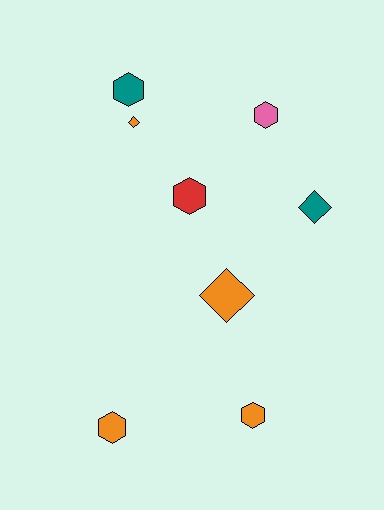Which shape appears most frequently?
Hexagon, with 5 objects.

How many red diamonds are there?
There are no red diamonds.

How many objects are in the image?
There are 8 objects.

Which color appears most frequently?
Orange, with 4 objects.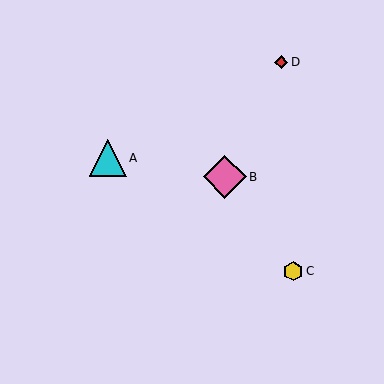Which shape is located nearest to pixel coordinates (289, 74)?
The red diamond (labeled D) at (281, 62) is nearest to that location.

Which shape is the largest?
The pink diamond (labeled B) is the largest.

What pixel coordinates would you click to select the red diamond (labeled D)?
Click at (281, 62) to select the red diamond D.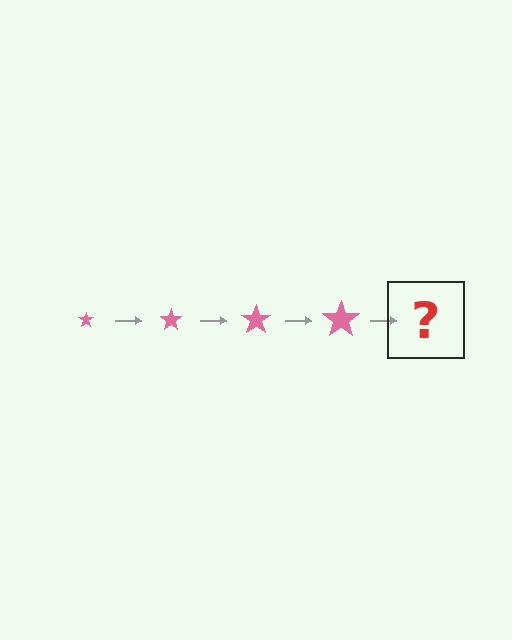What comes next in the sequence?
The next element should be a pink star, larger than the previous one.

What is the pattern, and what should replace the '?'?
The pattern is that the star gets progressively larger each step. The '?' should be a pink star, larger than the previous one.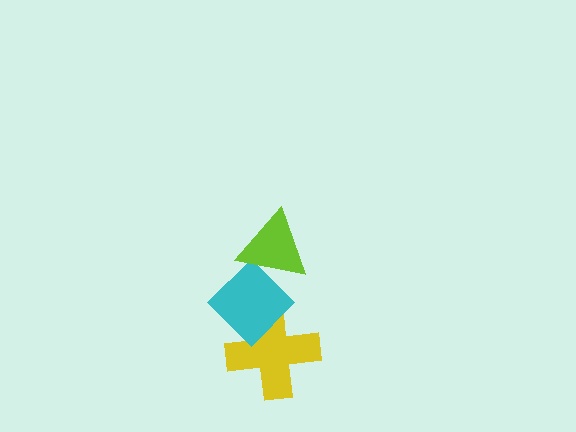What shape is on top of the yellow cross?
The cyan diamond is on top of the yellow cross.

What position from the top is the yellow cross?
The yellow cross is 3rd from the top.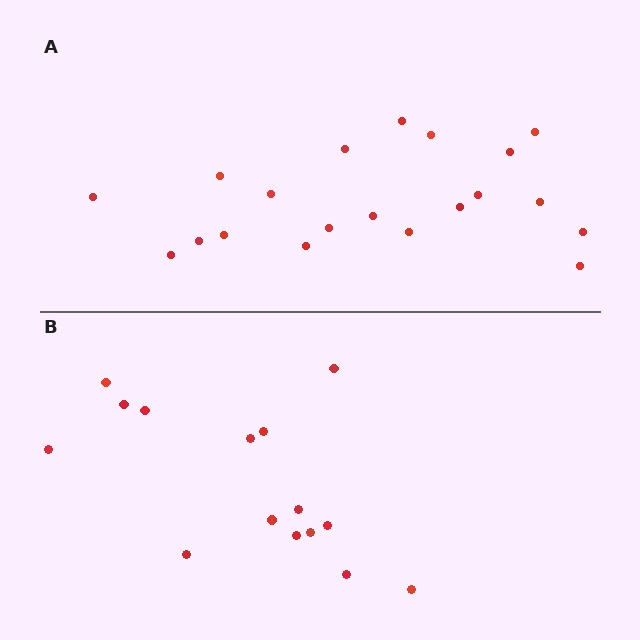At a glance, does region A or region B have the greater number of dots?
Region A (the top region) has more dots.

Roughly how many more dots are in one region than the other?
Region A has about 5 more dots than region B.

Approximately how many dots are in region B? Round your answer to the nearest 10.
About 20 dots. (The exact count is 15, which rounds to 20.)